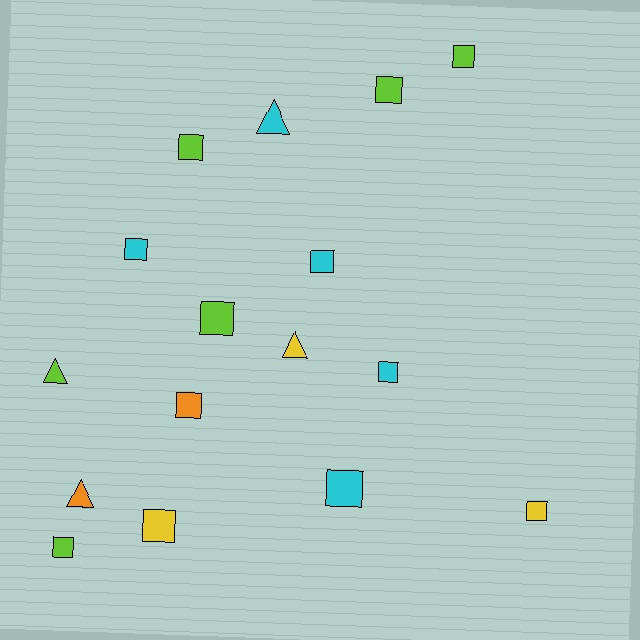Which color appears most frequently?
Lime, with 6 objects.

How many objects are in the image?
There are 16 objects.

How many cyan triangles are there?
There is 1 cyan triangle.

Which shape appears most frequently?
Square, with 12 objects.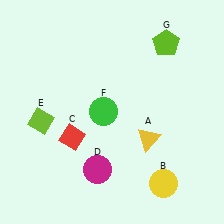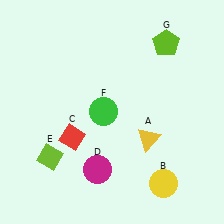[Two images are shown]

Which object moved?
The lime diamond (E) moved down.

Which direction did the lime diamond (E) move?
The lime diamond (E) moved down.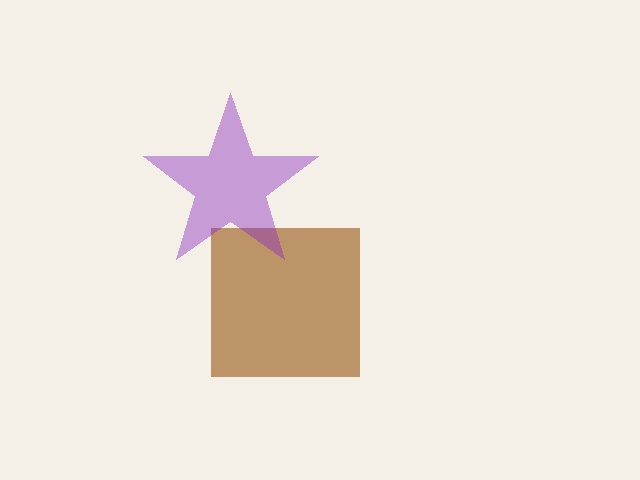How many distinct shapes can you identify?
There are 2 distinct shapes: a brown square, a purple star.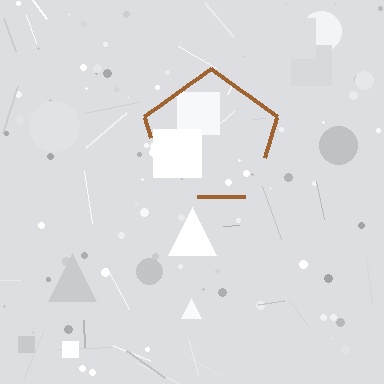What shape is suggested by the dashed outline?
The dashed outline suggests a pentagon.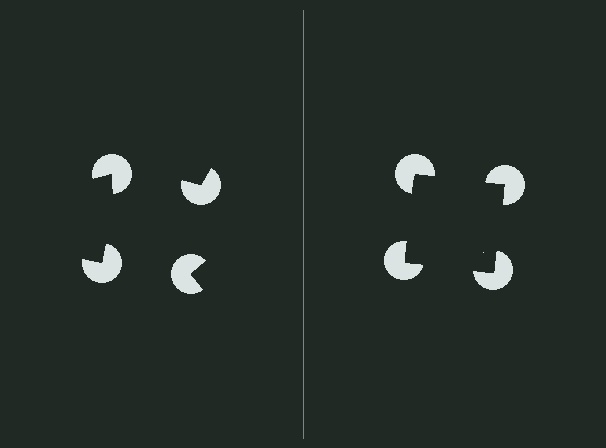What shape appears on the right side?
An illusory square.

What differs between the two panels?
The pac-man discs are positioned identically on both sides; only the wedge orientations differ. On the right they align to a square; on the left they are misaligned.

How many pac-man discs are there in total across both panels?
8 — 4 on each side.